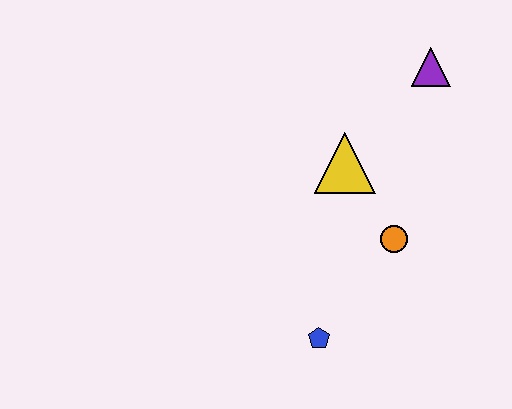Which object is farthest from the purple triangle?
The blue pentagon is farthest from the purple triangle.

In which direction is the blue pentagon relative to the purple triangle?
The blue pentagon is below the purple triangle.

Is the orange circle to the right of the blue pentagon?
Yes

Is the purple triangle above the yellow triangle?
Yes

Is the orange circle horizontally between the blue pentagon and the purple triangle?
Yes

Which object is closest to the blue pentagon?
The orange circle is closest to the blue pentagon.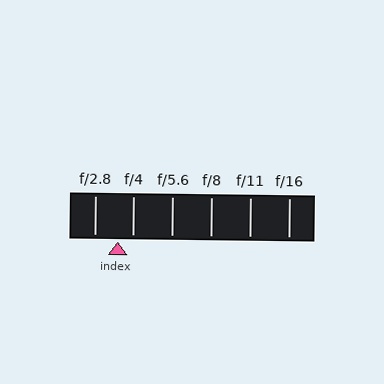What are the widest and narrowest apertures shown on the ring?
The widest aperture shown is f/2.8 and the narrowest is f/16.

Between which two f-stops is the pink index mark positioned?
The index mark is between f/2.8 and f/4.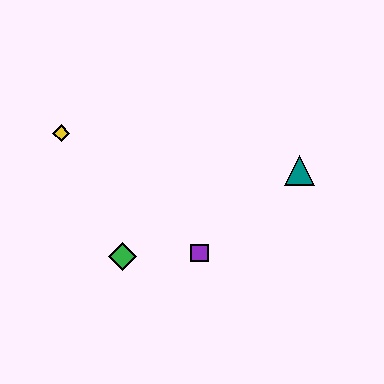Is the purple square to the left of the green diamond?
No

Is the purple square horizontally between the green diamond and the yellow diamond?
No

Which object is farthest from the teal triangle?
The yellow diamond is farthest from the teal triangle.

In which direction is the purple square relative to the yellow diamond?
The purple square is to the right of the yellow diamond.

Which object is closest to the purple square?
The green diamond is closest to the purple square.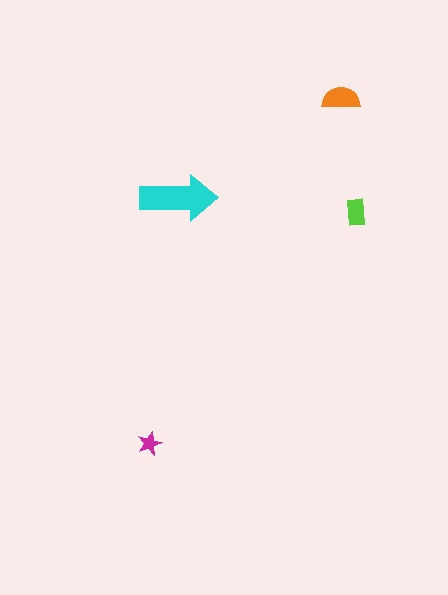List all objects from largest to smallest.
The cyan arrow, the orange semicircle, the lime rectangle, the magenta star.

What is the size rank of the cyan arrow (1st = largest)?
1st.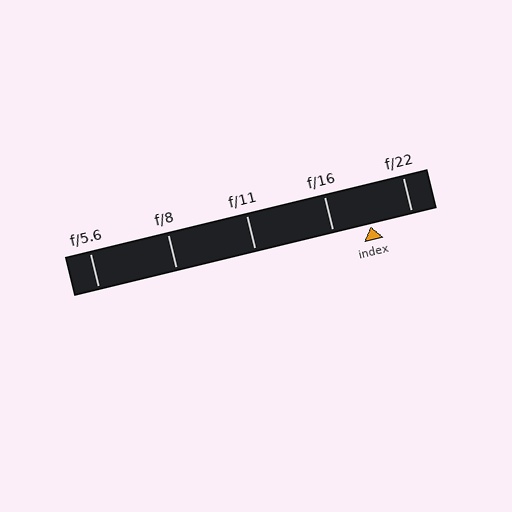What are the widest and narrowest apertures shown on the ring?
The widest aperture shown is f/5.6 and the narrowest is f/22.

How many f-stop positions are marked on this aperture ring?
There are 5 f-stop positions marked.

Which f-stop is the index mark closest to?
The index mark is closest to f/16.